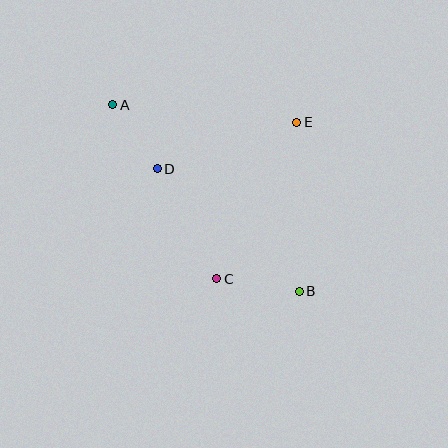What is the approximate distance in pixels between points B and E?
The distance between B and E is approximately 169 pixels.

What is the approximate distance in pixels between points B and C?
The distance between B and C is approximately 83 pixels.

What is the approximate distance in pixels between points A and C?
The distance between A and C is approximately 203 pixels.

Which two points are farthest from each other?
Points A and B are farthest from each other.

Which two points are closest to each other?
Points A and D are closest to each other.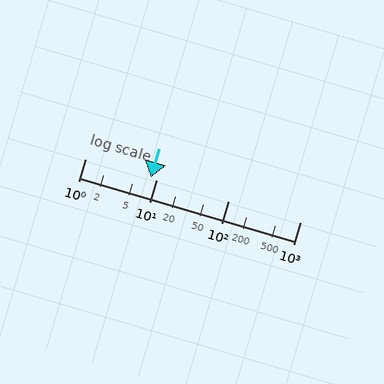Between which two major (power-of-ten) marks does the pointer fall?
The pointer is between 1 and 10.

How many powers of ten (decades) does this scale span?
The scale spans 3 decades, from 1 to 1000.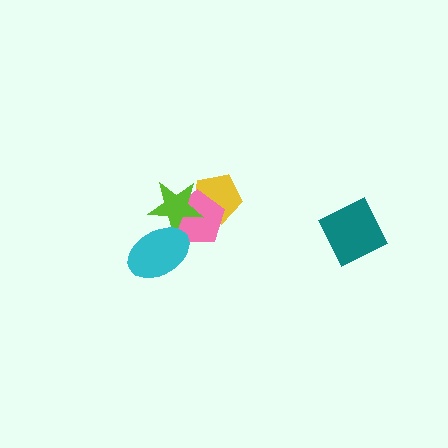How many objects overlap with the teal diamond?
0 objects overlap with the teal diamond.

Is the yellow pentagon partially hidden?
Yes, it is partially covered by another shape.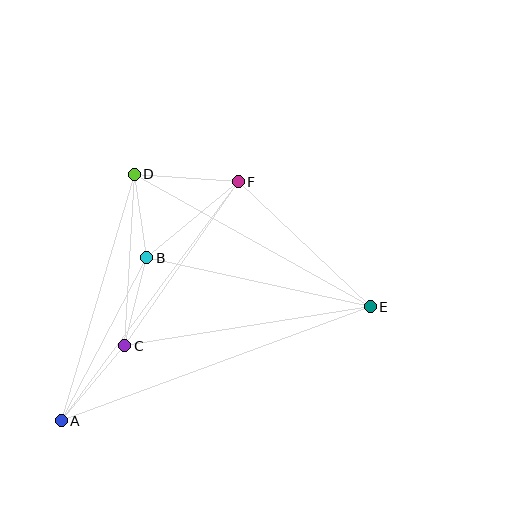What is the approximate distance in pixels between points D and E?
The distance between D and E is approximately 271 pixels.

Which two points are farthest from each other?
Points A and E are farthest from each other.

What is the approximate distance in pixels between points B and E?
The distance between B and E is approximately 229 pixels.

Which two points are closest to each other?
Points B and D are closest to each other.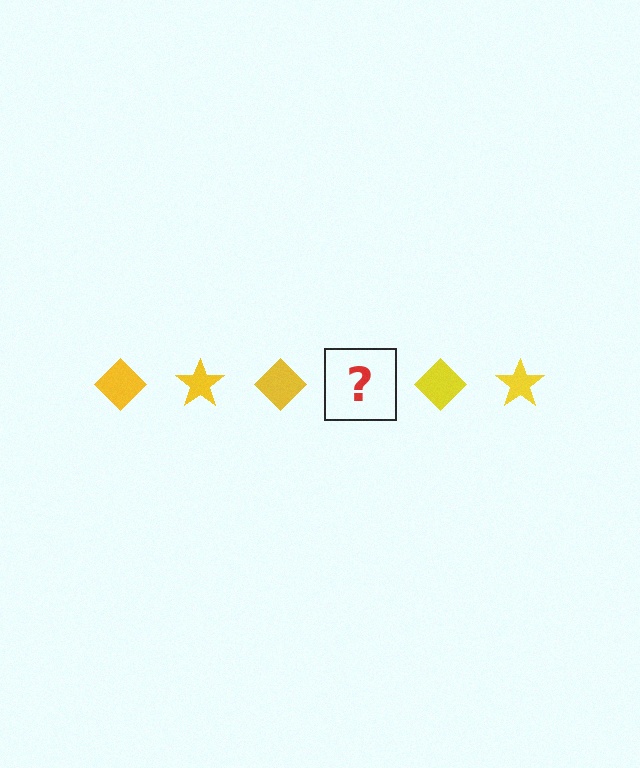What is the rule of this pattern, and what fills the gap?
The rule is that the pattern cycles through diamond, star shapes in yellow. The gap should be filled with a yellow star.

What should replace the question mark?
The question mark should be replaced with a yellow star.